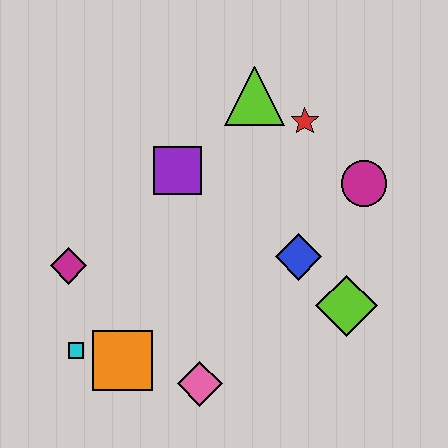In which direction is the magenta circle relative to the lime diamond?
The magenta circle is above the lime diamond.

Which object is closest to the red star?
The lime triangle is closest to the red star.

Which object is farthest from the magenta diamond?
The magenta circle is farthest from the magenta diamond.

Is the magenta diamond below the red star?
Yes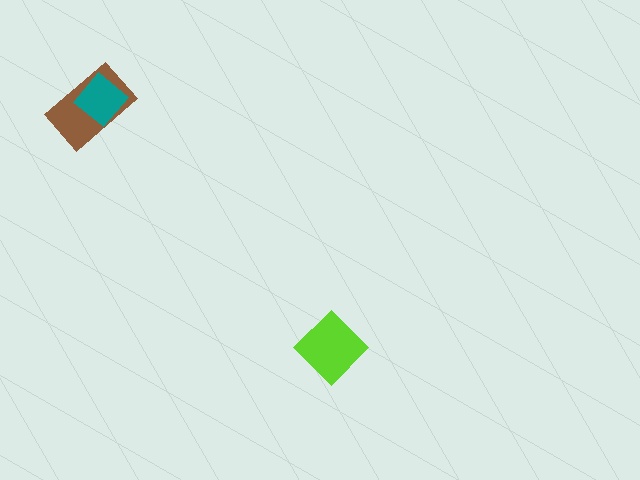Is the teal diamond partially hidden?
No, no other shape covers it.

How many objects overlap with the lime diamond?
0 objects overlap with the lime diamond.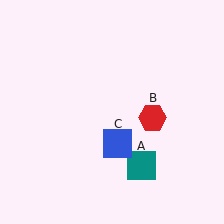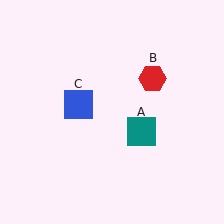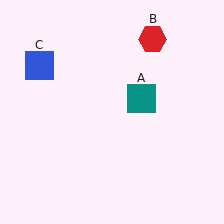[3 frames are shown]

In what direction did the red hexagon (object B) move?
The red hexagon (object B) moved up.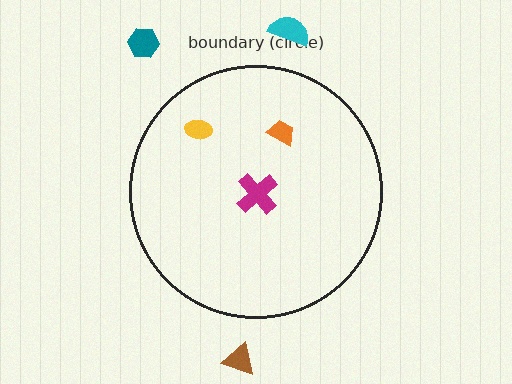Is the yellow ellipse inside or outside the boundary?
Inside.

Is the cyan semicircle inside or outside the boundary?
Outside.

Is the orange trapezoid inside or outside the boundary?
Inside.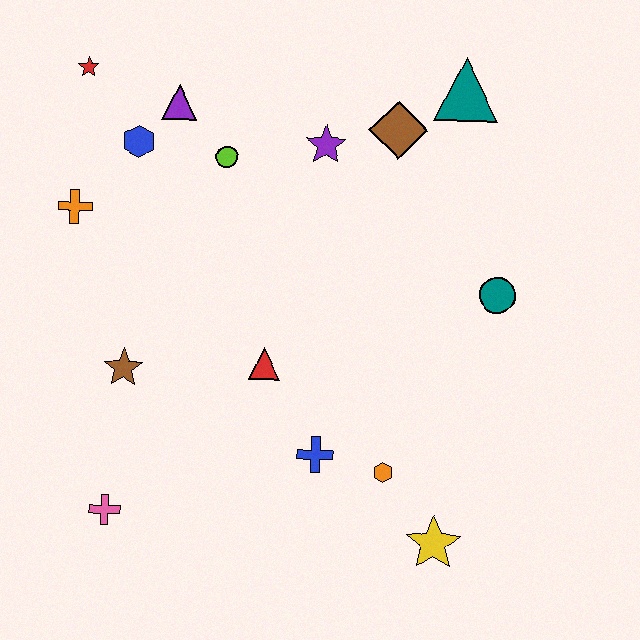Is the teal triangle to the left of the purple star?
No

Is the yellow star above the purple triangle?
No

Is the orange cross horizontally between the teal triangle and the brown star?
No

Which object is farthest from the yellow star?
The red star is farthest from the yellow star.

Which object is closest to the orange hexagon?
The blue cross is closest to the orange hexagon.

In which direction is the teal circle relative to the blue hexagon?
The teal circle is to the right of the blue hexagon.